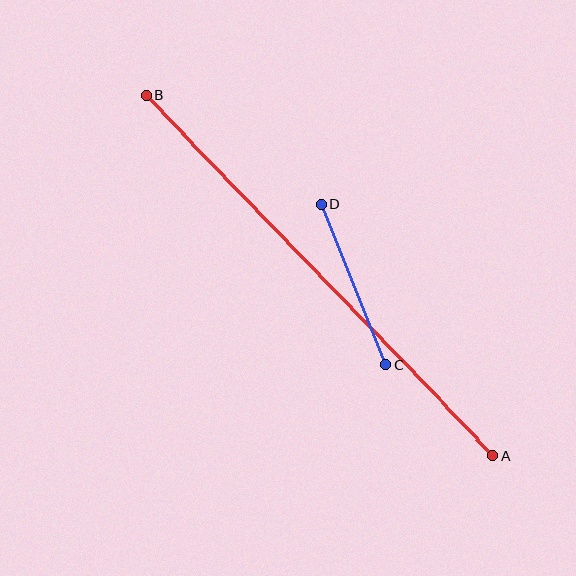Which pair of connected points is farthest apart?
Points A and B are farthest apart.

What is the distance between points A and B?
The distance is approximately 501 pixels.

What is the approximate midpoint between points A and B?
The midpoint is at approximately (320, 275) pixels.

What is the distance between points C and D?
The distance is approximately 173 pixels.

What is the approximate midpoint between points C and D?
The midpoint is at approximately (354, 285) pixels.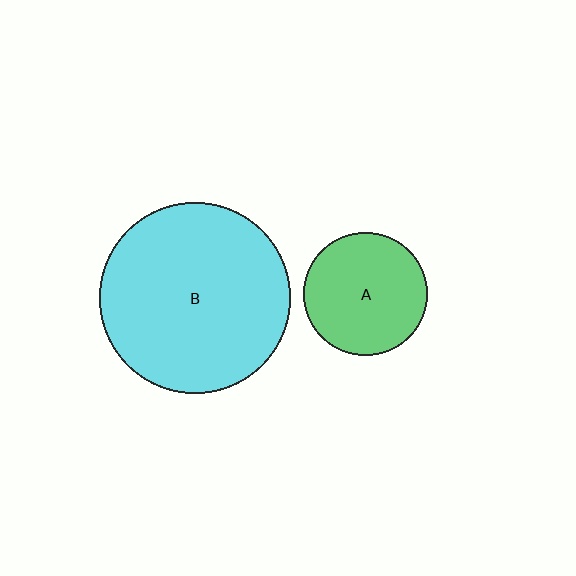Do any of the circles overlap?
No, none of the circles overlap.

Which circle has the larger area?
Circle B (cyan).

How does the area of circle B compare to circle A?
Approximately 2.4 times.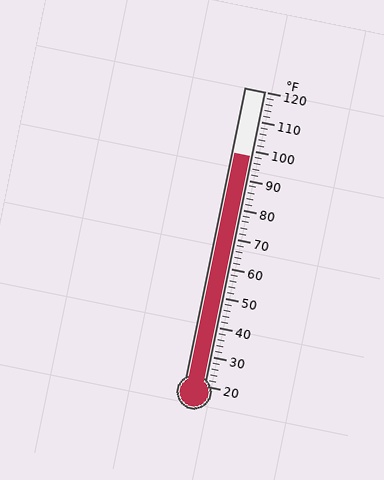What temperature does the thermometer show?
The thermometer shows approximately 98°F.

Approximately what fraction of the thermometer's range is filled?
The thermometer is filled to approximately 80% of its range.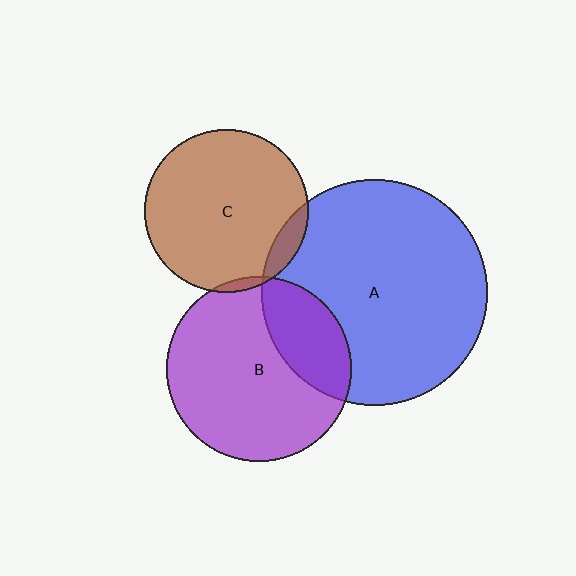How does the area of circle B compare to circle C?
Approximately 1.3 times.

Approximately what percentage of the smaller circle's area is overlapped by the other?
Approximately 5%.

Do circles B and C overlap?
Yes.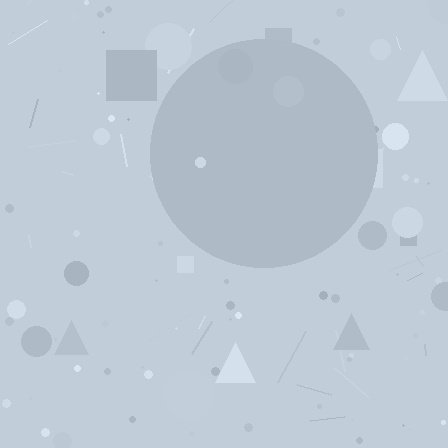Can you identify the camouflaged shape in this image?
The camouflaged shape is a circle.